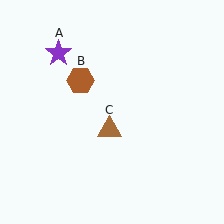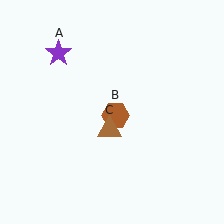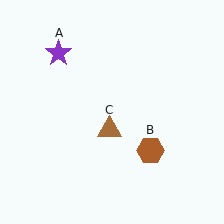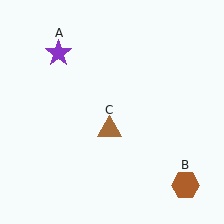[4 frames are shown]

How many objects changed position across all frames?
1 object changed position: brown hexagon (object B).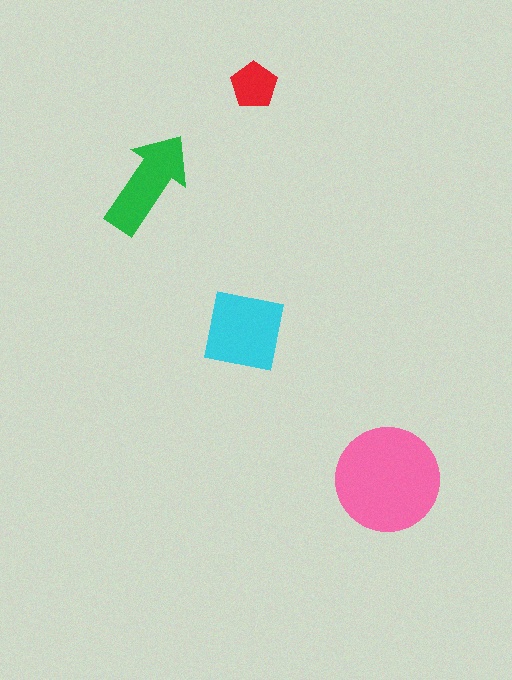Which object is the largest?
The pink circle.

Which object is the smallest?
The red pentagon.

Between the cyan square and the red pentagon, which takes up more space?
The cyan square.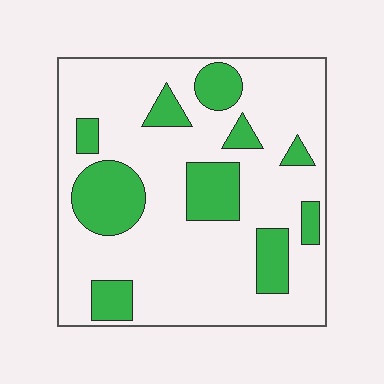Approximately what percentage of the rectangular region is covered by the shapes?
Approximately 25%.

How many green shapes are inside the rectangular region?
10.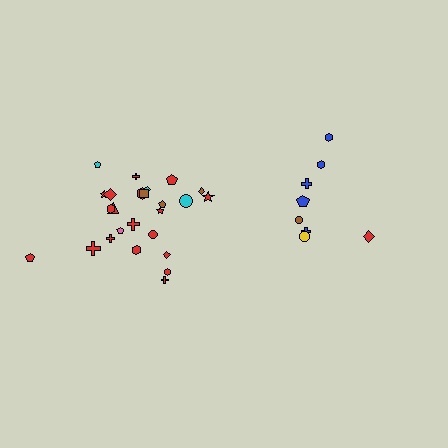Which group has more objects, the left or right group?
The left group.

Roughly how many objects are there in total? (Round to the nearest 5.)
Roughly 35 objects in total.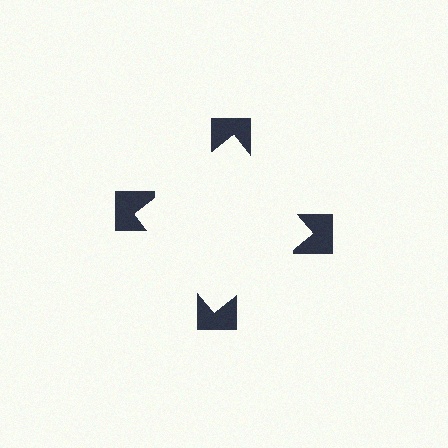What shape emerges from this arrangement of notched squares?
An illusory square — its edges are inferred from the aligned wedge cuts in the notched squares, not physically drawn.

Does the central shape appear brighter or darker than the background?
It typically appears slightly brighter than the background, even though no actual brightness change is drawn.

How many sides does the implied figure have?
4 sides.